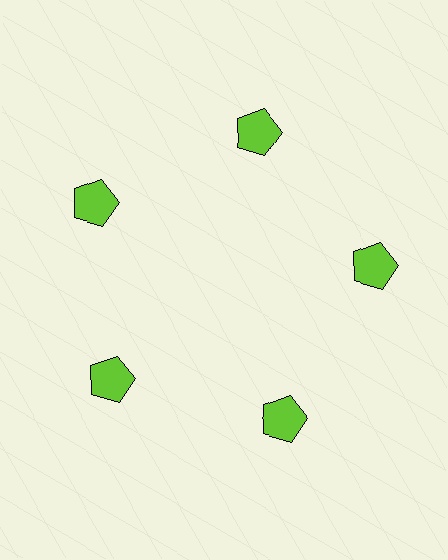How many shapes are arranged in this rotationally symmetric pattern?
There are 5 shapes, arranged in 5 groups of 1.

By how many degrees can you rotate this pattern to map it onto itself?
The pattern maps onto itself every 72 degrees of rotation.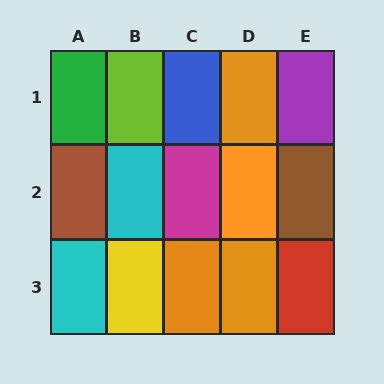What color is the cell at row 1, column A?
Green.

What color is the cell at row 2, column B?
Cyan.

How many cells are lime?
1 cell is lime.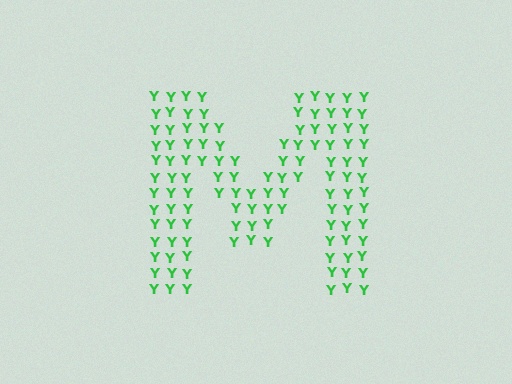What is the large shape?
The large shape is the letter M.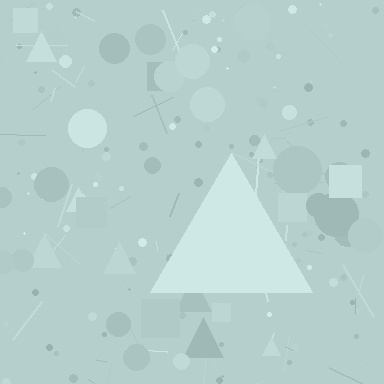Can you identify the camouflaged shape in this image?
The camouflaged shape is a triangle.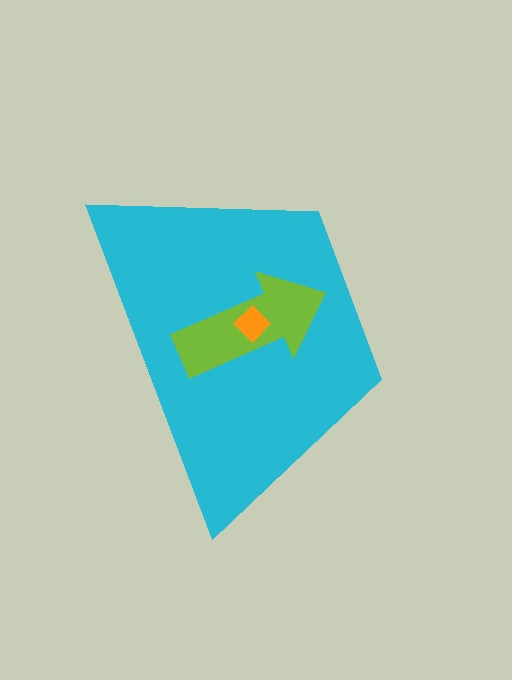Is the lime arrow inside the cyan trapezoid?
Yes.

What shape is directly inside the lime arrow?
The orange diamond.